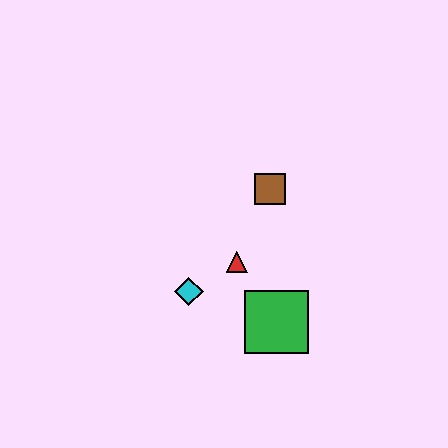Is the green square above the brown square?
No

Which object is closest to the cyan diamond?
The red triangle is closest to the cyan diamond.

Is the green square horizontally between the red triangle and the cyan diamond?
No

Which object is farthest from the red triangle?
The brown square is farthest from the red triangle.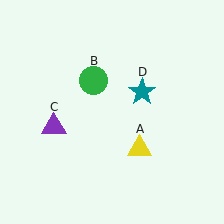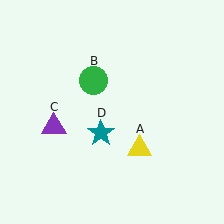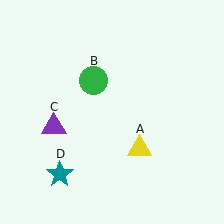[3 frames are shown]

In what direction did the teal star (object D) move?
The teal star (object D) moved down and to the left.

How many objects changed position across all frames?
1 object changed position: teal star (object D).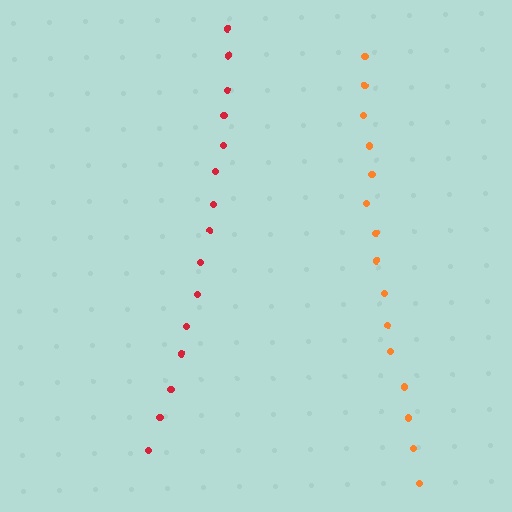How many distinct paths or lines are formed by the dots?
There are 2 distinct paths.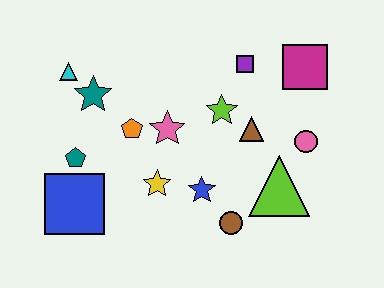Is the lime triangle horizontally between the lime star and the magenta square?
Yes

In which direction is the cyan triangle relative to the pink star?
The cyan triangle is to the left of the pink star.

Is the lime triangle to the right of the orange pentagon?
Yes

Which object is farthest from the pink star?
The magenta square is farthest from the pink star.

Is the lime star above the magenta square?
No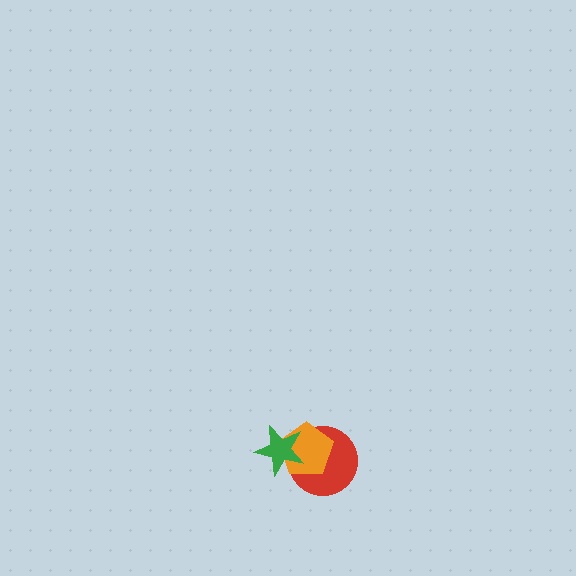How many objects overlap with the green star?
2 objects overlap with the green star.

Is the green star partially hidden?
No, no other shape covers it.